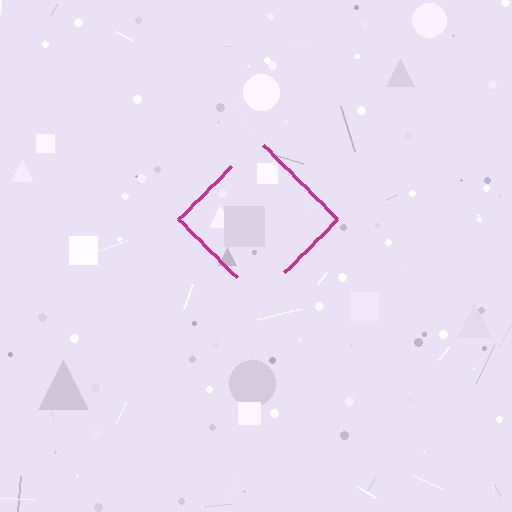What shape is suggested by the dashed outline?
The dashed outline suggests a diamond.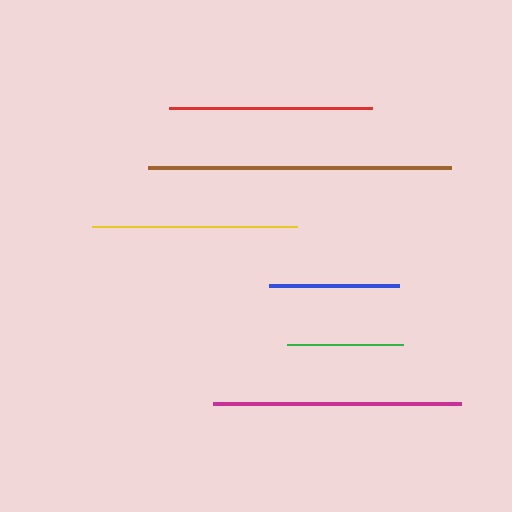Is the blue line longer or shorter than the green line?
The blue line is longer than the green line.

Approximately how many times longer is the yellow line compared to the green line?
The yellow line is approximately 1.8 times the length of the green line.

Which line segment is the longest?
The brown line is the longest at approximately 303 pixels.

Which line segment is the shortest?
The green line is the shortest at approximately 116 pixels.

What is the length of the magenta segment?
The magenta segment is approximately 248 pixels long.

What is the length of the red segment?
The red segment is approximately 203 pixels long.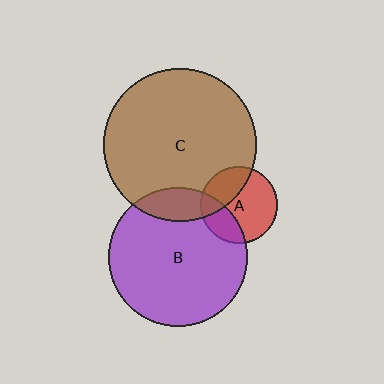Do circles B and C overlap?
Yes.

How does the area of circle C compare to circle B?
Approximately 1.2 times.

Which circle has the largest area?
Circle C (brown).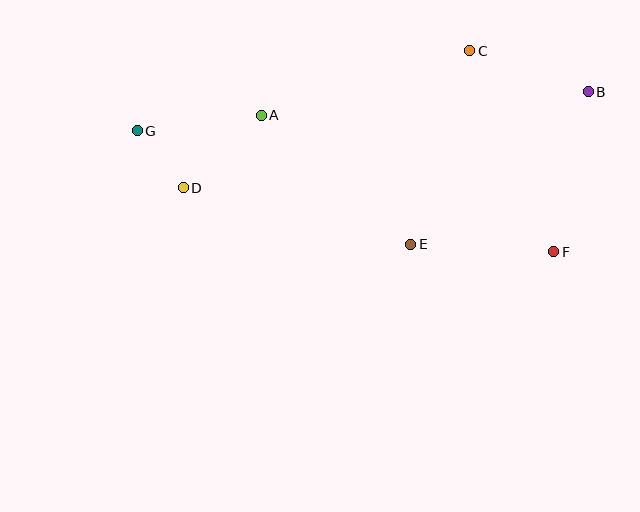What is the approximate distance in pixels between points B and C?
The distance between B and C is approximately 126 pixels.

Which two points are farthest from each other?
Points B and G are farthest from each other.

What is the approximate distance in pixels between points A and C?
The distance between A and C is approximately 218 pixels.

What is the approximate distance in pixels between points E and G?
The distance between E and G is approximately 296 pixels.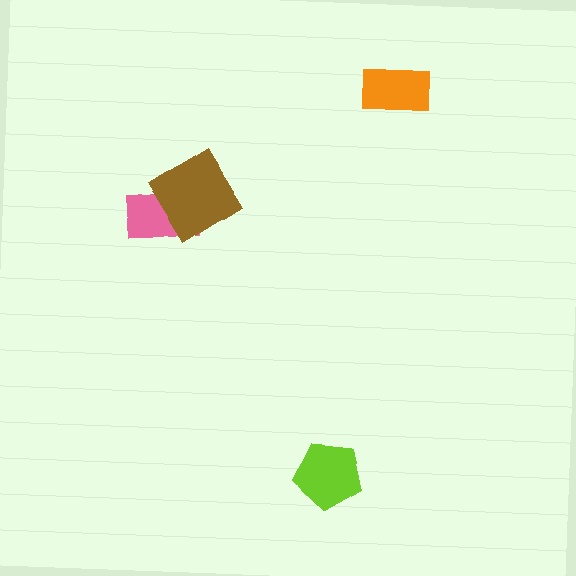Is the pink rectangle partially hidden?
Yes, it is partially covered by another shape.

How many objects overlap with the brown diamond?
1 object overlaps with the brown diamond.